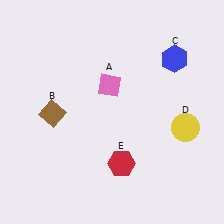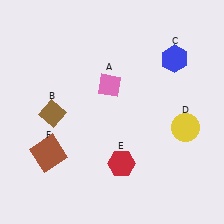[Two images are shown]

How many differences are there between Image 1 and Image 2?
There is 1 difference between the two images.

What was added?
A brown square (F) was added in Image 2.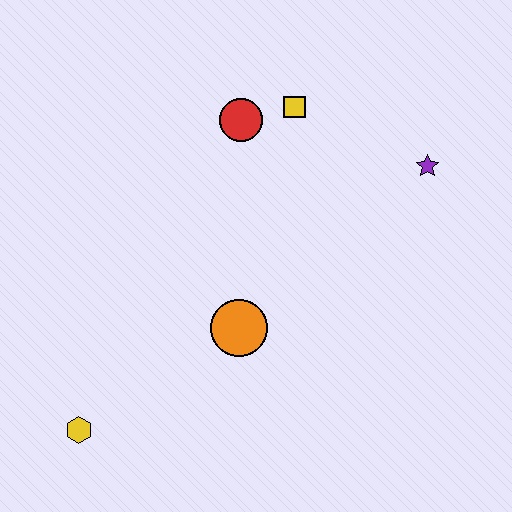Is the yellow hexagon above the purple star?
No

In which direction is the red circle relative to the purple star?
The red circle is to the left of the purple star.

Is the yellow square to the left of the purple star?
Yes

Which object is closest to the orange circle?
The yellow hexagon is closest to the orange circle.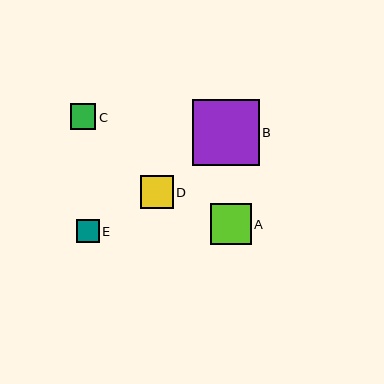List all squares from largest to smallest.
From largest to smallest: B, A, D, C, E.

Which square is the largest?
Square B is the largest with a size of approximately 66 pixels.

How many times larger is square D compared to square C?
Square D is approximately 1.3 times the size of square C.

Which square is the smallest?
Square E is the smallest with a size of approximately 22 pixels.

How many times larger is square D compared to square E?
Square D is approximately 1.5 times the size of square E.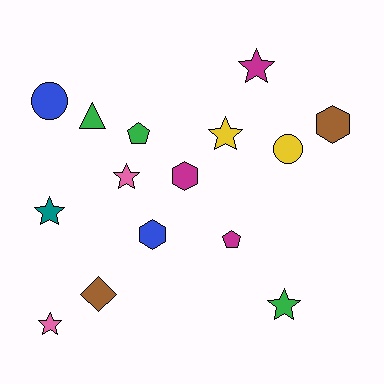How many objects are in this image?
There are 15 objects.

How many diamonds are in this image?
There is 1 diamond.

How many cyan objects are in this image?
There are no cyan objects.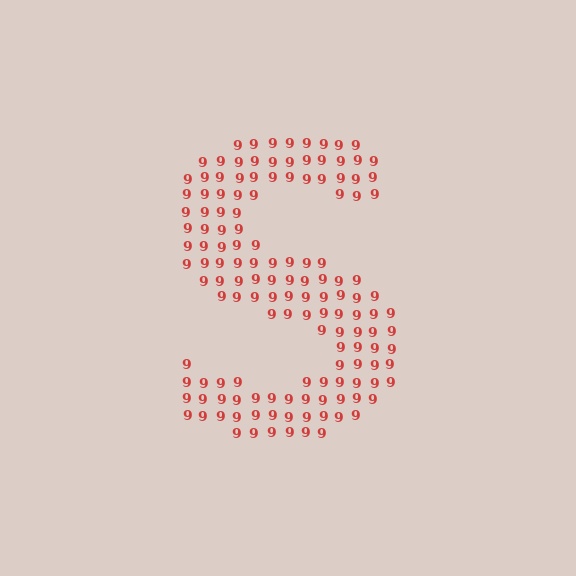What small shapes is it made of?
It is made of small digit 9's.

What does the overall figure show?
The overall figure shows the letter S.